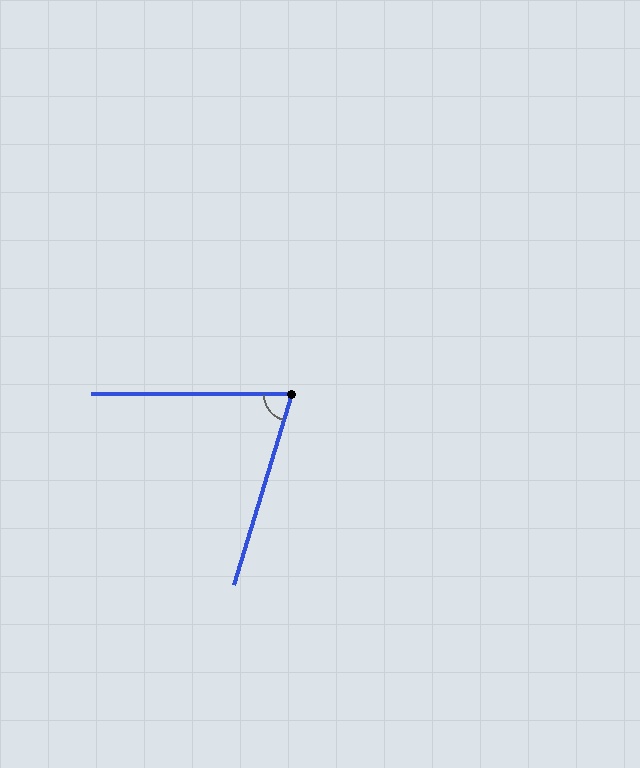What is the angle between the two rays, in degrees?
Approximately 73 degrees.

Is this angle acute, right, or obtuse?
It is acute.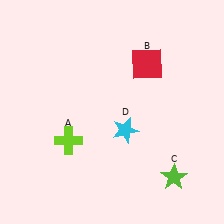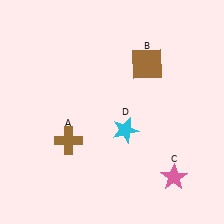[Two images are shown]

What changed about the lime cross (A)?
In Image 1, A is lime. In Image 2, it changed to brown.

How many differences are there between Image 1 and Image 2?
There are 3 differences between the two images.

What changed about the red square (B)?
In Image 1, B is red. In Image 2, it changed to brown.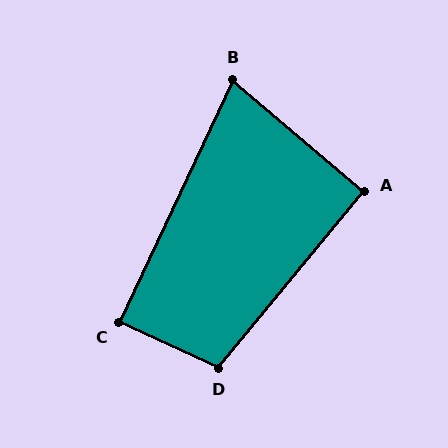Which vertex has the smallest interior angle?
B, at approximately 75 degrees.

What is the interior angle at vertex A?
Approximately 91 degrees (approximately right).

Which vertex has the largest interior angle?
D, at approximately 105 degrees.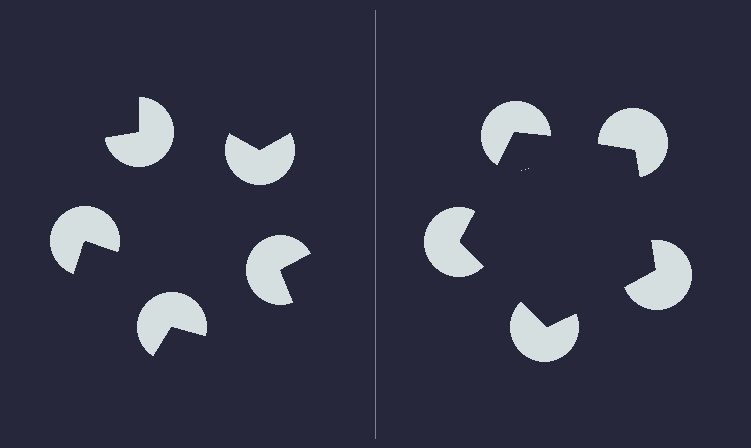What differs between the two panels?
The pac-man discs are positioned identically on both sides; only the wedge orientations differ. On the right they align to a pentagon; on the left they are misaligned.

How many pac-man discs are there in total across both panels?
10 — 5 on each side.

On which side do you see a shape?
An illusory pentagon appears on the right side. On the left side the wedge cuts are rotated, so no coherent shape forms.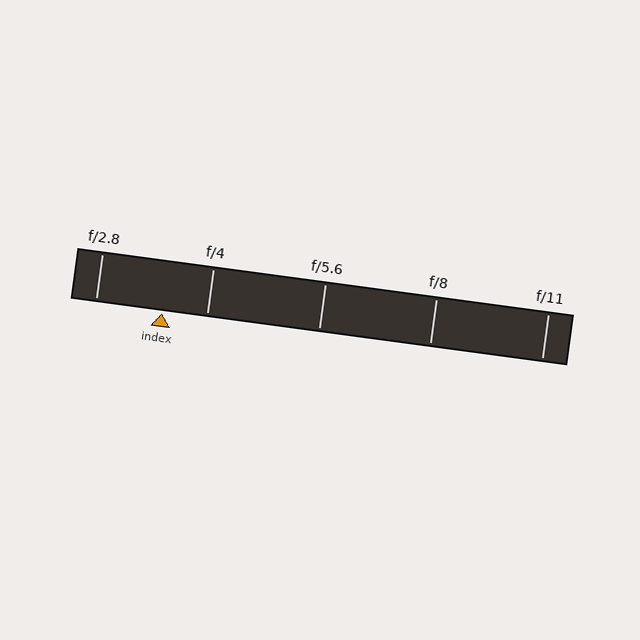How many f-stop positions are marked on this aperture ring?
There are 5 f-stop positions marked.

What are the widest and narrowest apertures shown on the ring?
The widest aperture shown is f/2.8 and the narrowest is f/11.